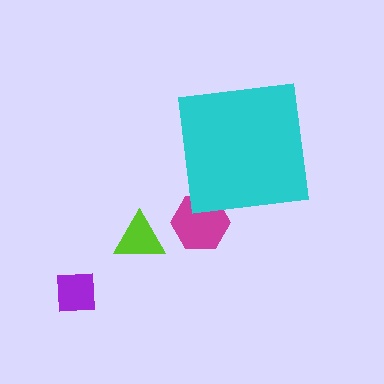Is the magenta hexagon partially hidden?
Yes, the magenta hexagon is partially hidden behind the cyan square.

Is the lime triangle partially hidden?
No, the lime triangle is fully visible.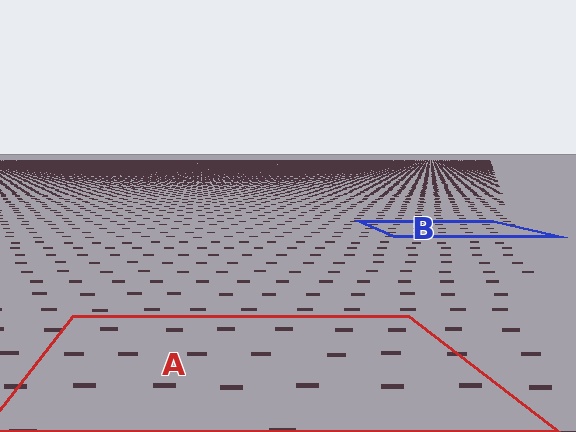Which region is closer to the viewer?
Region A is closer. The texture elements there are larger and more spread out.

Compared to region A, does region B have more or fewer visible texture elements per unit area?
Region B has more texture elements per unit area — they are packed more densely because it is farther away.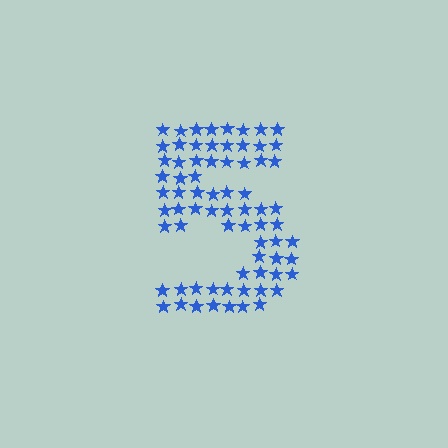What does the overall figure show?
The overall figure shows the digit 5.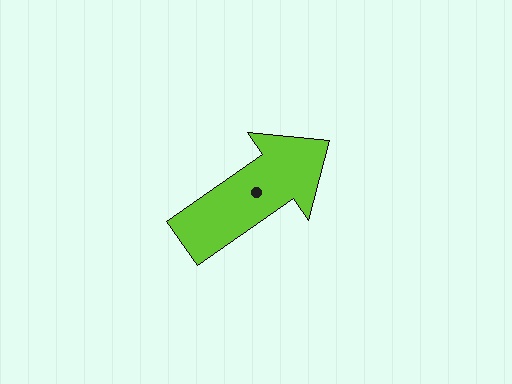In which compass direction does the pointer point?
Northeast.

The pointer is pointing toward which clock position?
Roughly 2 o'clock.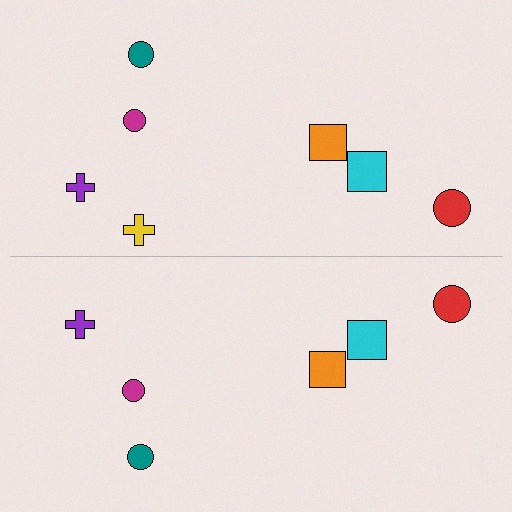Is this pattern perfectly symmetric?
No, the pattern is not perfectly symmetric. A yellow cross is missing from the bottom side.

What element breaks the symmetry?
A yellow cross is missing from the bottom side.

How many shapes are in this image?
There are 13 shapes in this image.